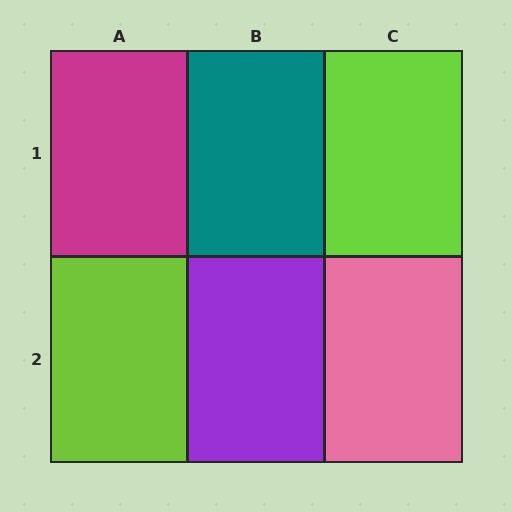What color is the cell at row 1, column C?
Lime.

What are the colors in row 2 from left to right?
Lime, purple, pink.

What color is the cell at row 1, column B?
Teal.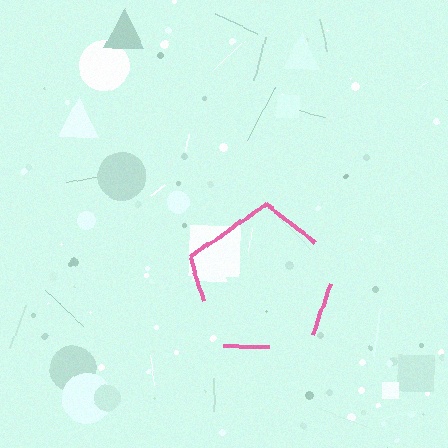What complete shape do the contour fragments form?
The contour fragments form a pentagon.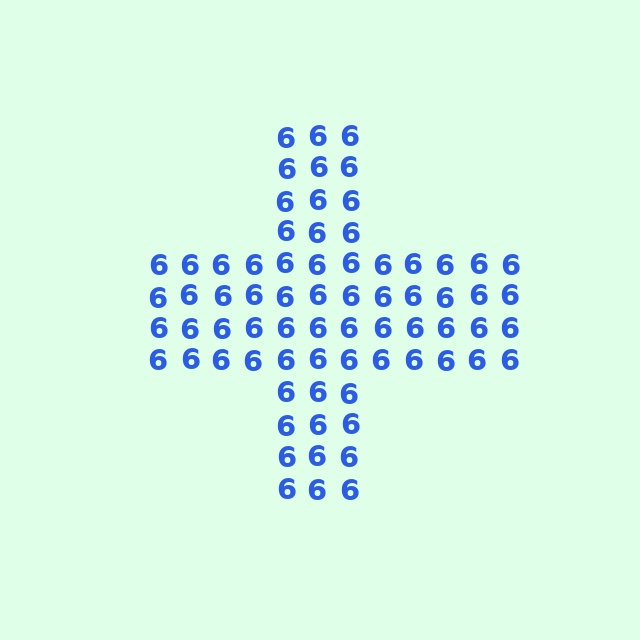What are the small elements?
The small elements are digit 6's.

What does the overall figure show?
The overall figure shows a cross.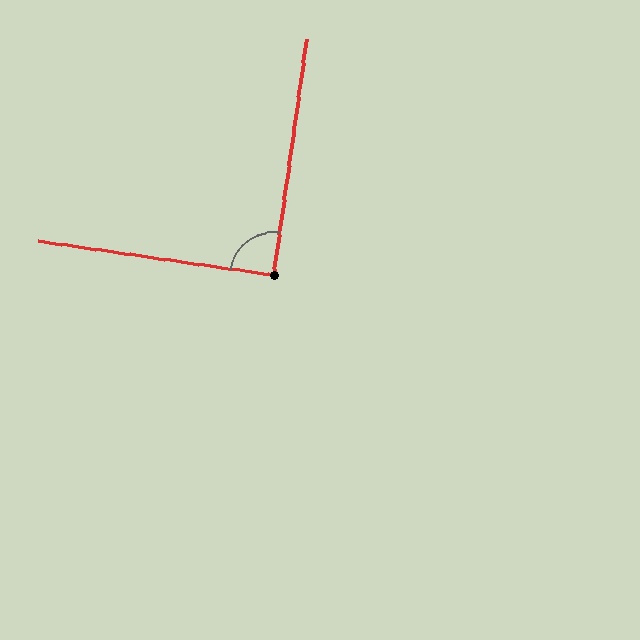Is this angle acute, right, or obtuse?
It is approximately a right angle.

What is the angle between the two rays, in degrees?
Approximately 90 degrees.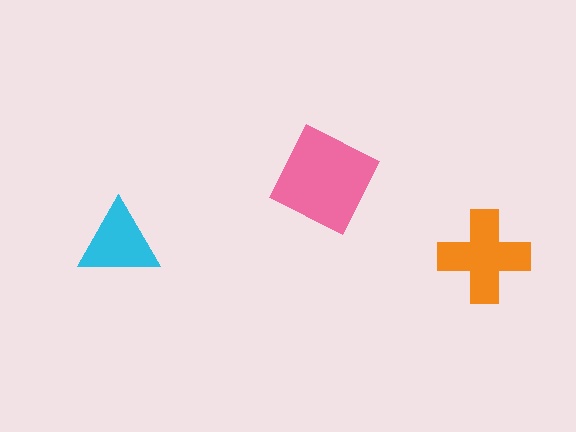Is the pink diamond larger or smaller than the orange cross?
Larger.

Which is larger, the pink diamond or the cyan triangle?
The pink diamond.